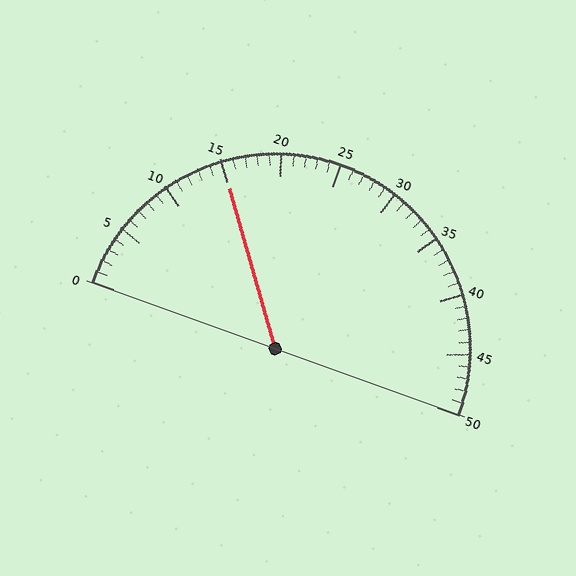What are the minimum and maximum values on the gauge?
The gauge ranges from 0 to 50.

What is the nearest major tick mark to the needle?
The nearest major tick mark is 15.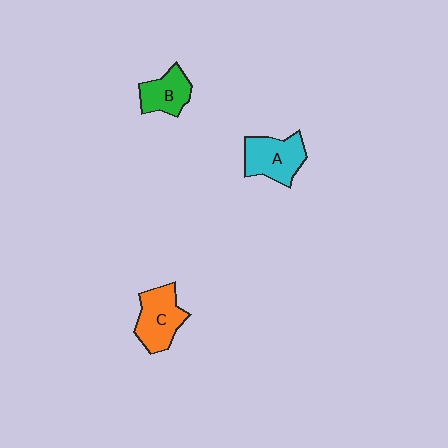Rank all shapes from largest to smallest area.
From largest to smallest: C (orange), A (cyan), B (green).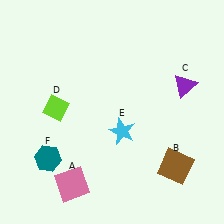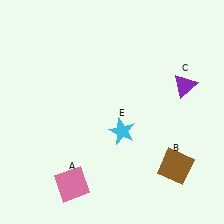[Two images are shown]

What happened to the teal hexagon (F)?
The teal hexagon (F) was removed in Image 2. It was in the bottom-left area of Image 1.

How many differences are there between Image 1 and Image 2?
There are 2 differences between the two images.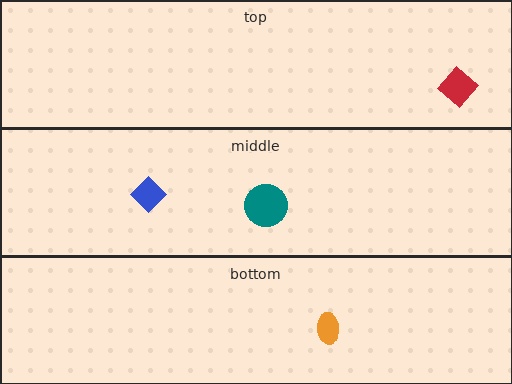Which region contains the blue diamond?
The middle region.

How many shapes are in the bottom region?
1.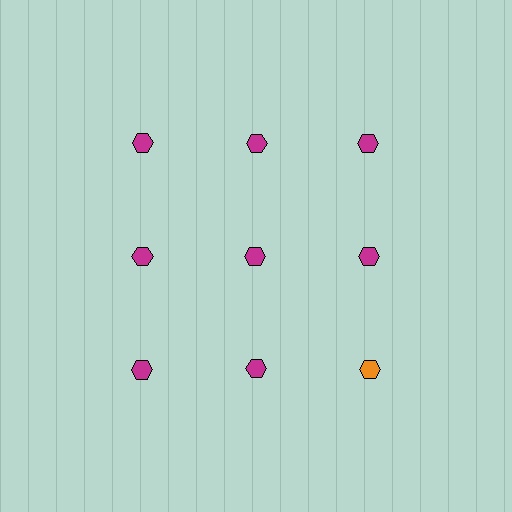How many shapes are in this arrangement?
There are 9 shapes arranged in a grid pattern.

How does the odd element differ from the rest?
It has a different color: orange instead of magenta.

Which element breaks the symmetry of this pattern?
The orange hexagon in the third row, center column breaks the symmetry. All other shapes are magenta hexagons.